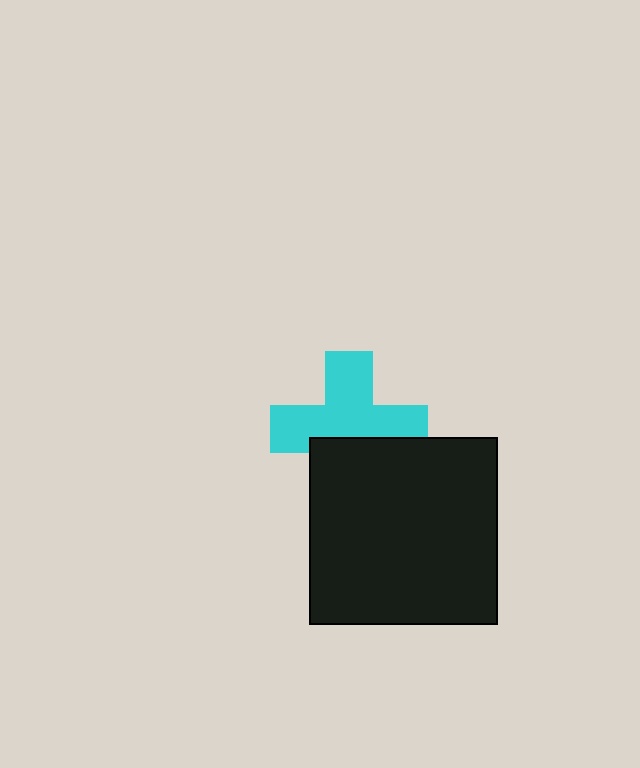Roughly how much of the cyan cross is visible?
About half of it is visible (roughly 65%).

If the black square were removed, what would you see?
You would see the complete cyan cross.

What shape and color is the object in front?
The object in front is a black square.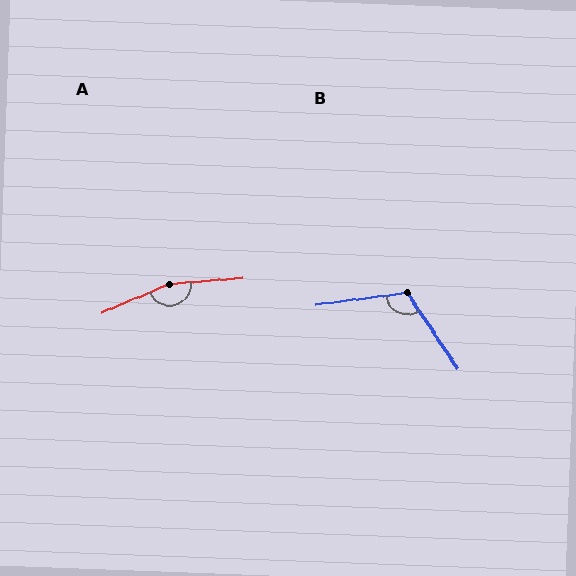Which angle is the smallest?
B, at approximately 116 degrees.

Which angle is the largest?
A, at approximately 161 degrees.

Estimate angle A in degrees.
Approximately 161 degrees.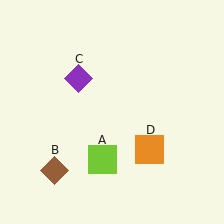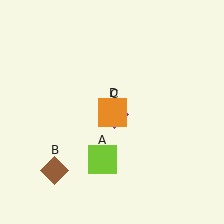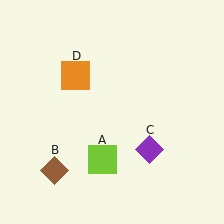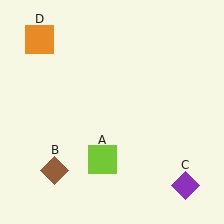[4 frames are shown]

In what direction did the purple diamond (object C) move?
The purple diamond (object C) moved down and to the right.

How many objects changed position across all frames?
2 objects changed position: purple diamond (object C), orange square (object D).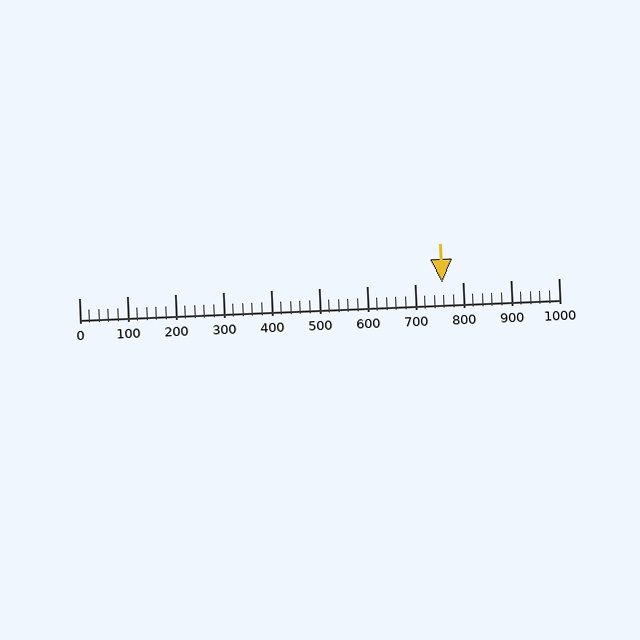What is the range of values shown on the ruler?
The ruler shows values from 0 to 1000.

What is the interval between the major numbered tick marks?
The major tick marks are spaced 100 units apart.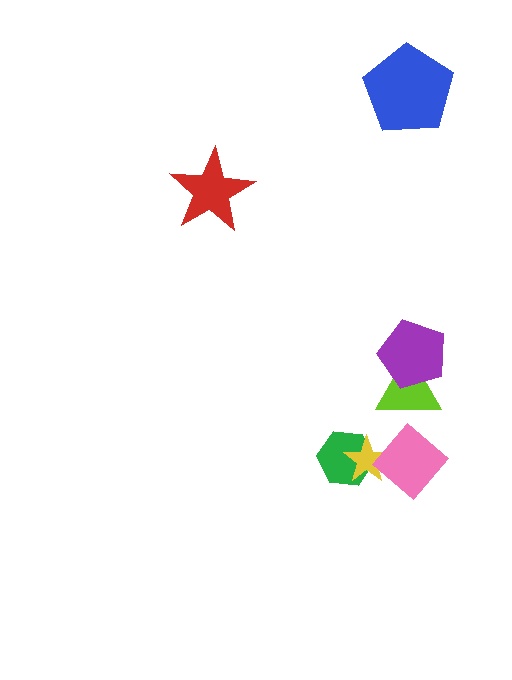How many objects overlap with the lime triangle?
1 object overlaps with the lime triangle.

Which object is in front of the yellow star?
The pink diamond is in front of the yellow star.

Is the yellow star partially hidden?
Yes, it is partially covered by another shape.